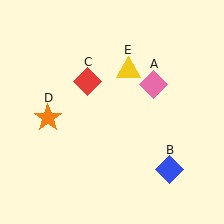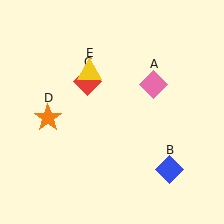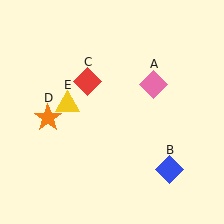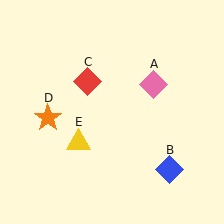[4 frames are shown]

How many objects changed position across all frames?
1 object changed position: yellow triangle (object E).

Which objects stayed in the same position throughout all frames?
Pink diamond (object A) and blue diamond (object B) and red diamond (object C) and orange star (object D) remained stationary.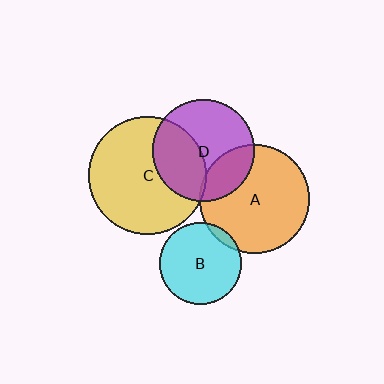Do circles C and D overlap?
Yes.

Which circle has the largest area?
Circle C (yellow).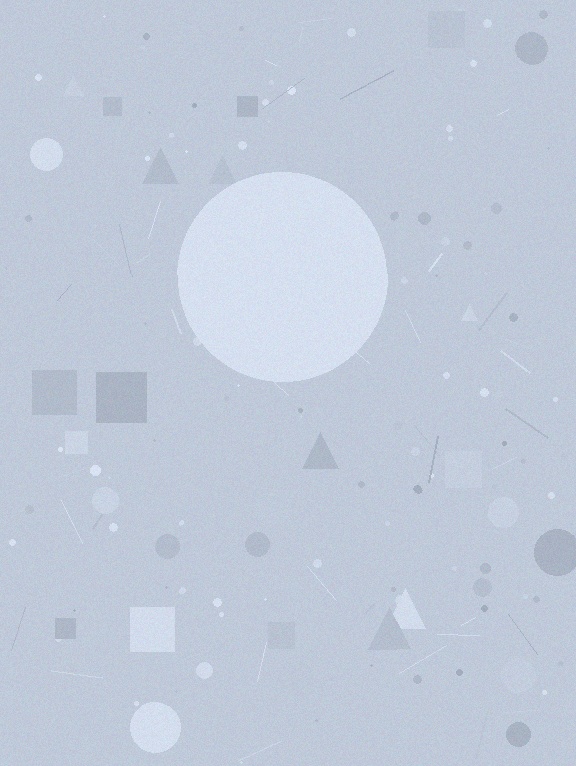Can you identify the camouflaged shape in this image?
The camouflaged shape is a circle.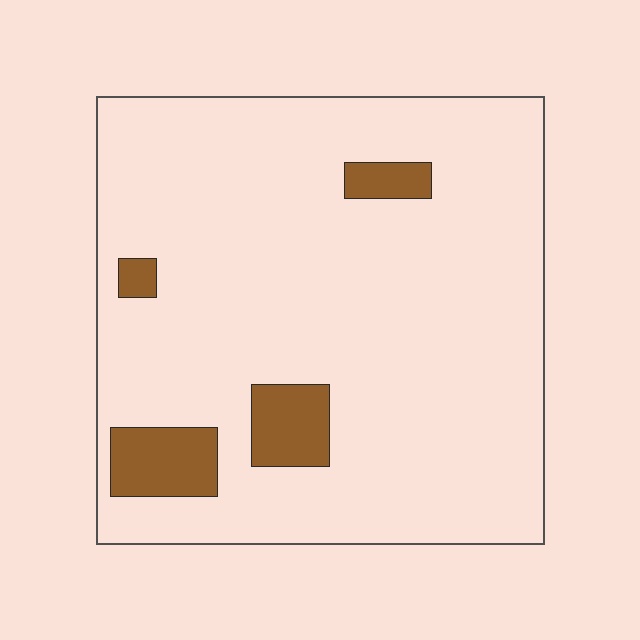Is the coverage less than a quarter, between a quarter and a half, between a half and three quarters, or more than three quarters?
Less than a quarter.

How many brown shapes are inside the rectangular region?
4.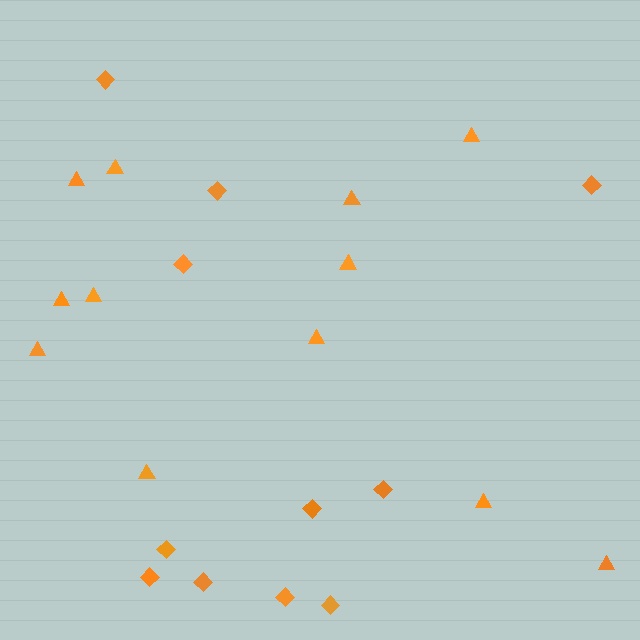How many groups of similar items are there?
There are 2 groups: one group of diamonds (11) and one group of triangles (12).